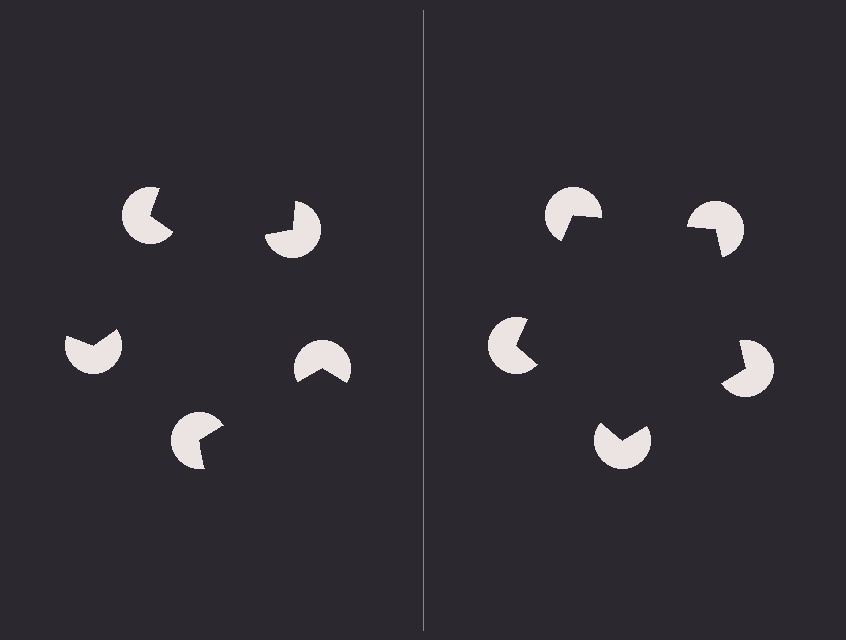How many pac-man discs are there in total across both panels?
10 — 5 on each side.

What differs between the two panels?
The pac-man discs are positioned identically on both sides; only the wedge orientations differ. On the right they align to a pentagon; on the left they are misaligned.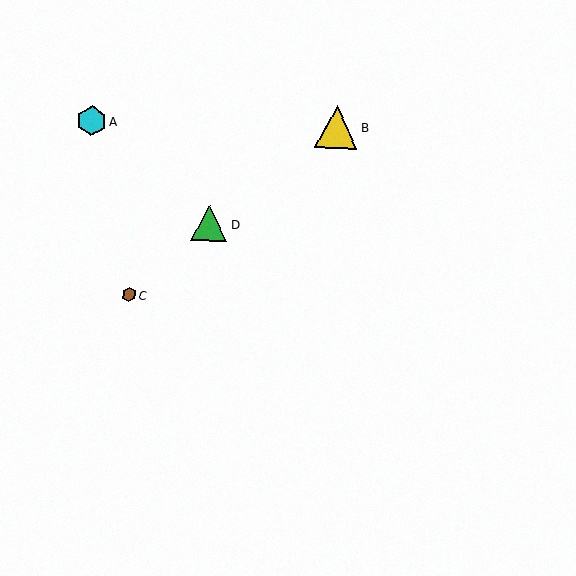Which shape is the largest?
The yellow triangle (labeled B) is the largest.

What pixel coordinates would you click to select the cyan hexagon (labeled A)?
Click at (91, 121) to select the cyan hexagon A.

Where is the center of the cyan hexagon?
The center of the cyan hexagon is at (91, 121).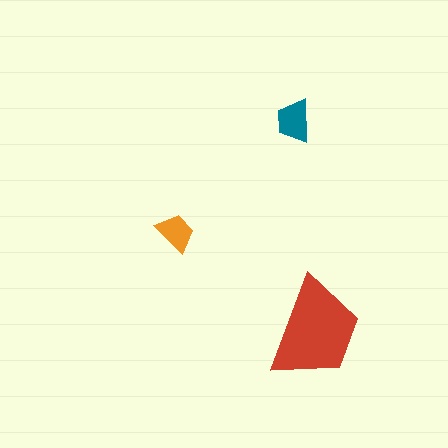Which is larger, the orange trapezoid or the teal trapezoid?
The teal one.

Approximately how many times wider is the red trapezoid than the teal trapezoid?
About 2.5 times wider.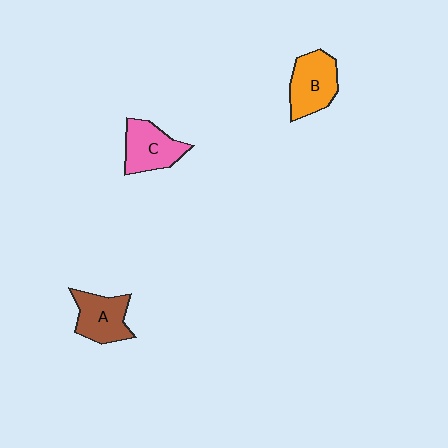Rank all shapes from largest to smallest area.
From largest to smallest: B (orange), C (pink), A (brown).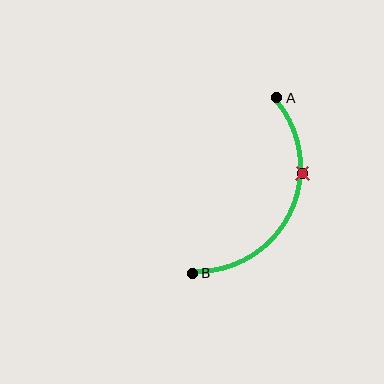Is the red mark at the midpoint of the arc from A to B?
No. The red mark lies on the arc but is closer to endpoint A. The arc midpoint would be at the point on the curve equidistant along the arc from both A and B.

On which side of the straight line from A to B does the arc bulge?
The arc bulges to the right of the straight line connecting A and B.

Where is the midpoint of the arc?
The arc midpoint is the point on the curve farthest from the straight line joining A and B. It sits to the right of that line.